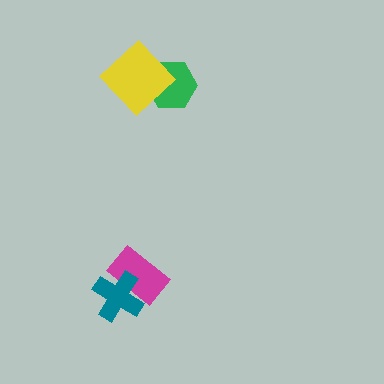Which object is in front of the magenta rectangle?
The teal cross is in front of the magenta rectangle.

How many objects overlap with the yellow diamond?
1 object overlaps with the yellow diamond.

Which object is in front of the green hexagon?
The yellow diamond is in front of the green hexagon.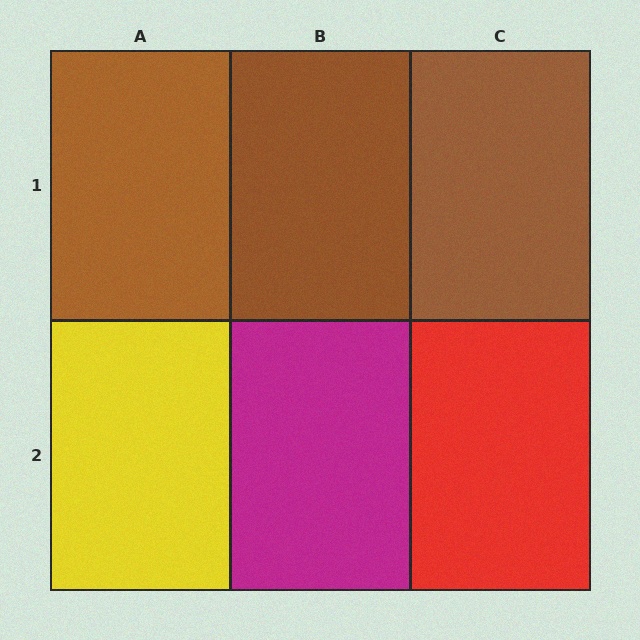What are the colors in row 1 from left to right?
Brown, brown, brown.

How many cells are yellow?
1 cell is yellow.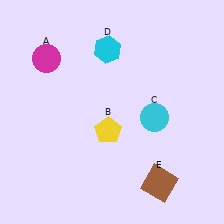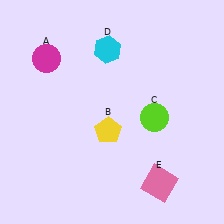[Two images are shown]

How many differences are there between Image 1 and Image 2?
There are 2 differences between the two images.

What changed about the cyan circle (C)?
In Image 1, C is cyan. In Image 2, it changed to lime.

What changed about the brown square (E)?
In Image 1, E is brown. In Image 2, it changed to pink.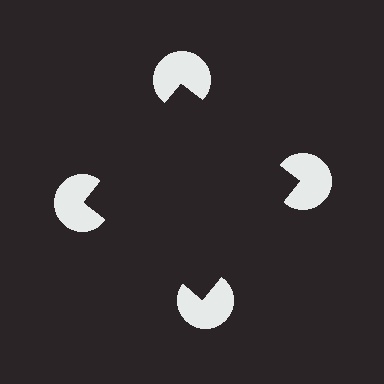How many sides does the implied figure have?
4 sides.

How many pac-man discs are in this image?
There are 4 — one at each vertex of the illusory square.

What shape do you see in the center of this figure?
An illusory square — its edges are inferred from the aligned wedge cuts in the pac-man discs, not physically drawn.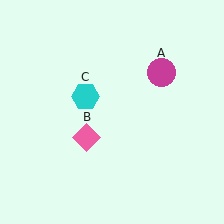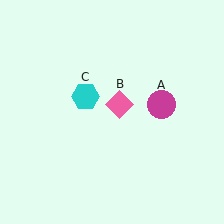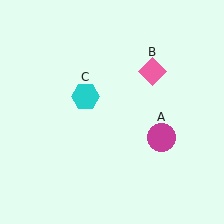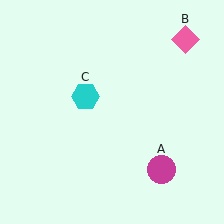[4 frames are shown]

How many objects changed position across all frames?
2 objects changed position: magenta circle (object A), pink diamond (object B).